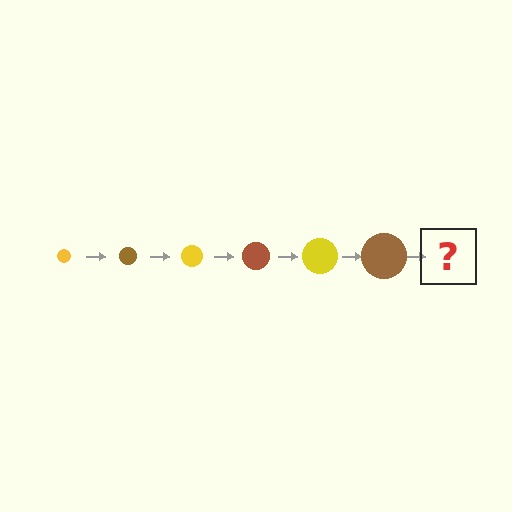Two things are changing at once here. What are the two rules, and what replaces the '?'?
The two rules are that the circle grows larger each step and the color cycles through yellow and brown. The '?' should be a yellow circle, larger than the previous one.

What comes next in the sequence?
The next element should be a yellow circle, larger than the previous one.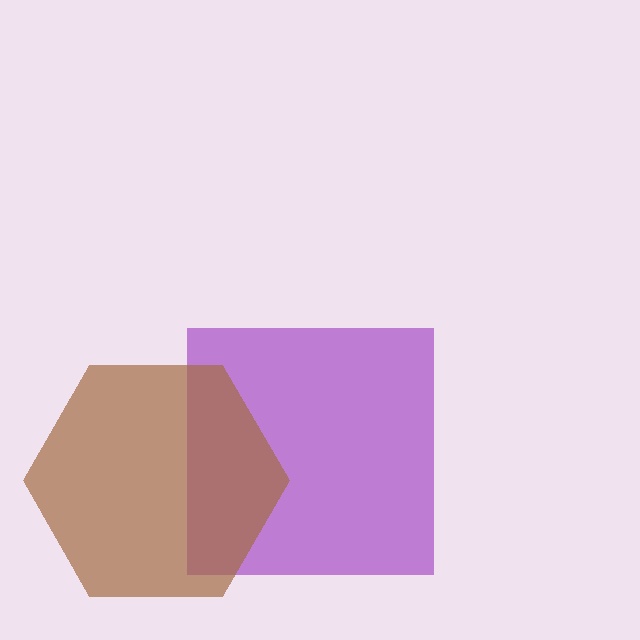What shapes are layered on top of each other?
The layered shapes are: a purple square, a brown hexagon.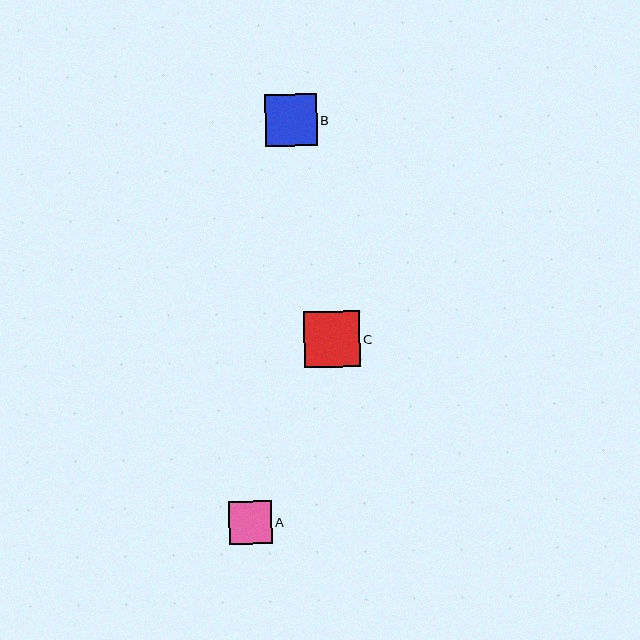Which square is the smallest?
Square A is the smallest with a size of approximately 43 pixels.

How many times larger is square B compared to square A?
Square B is approximately 1.2 times the size of square A.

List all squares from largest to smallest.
From largest to smallest: C, B, A.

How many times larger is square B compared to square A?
Square B is approximately 1.2 times the size of square A.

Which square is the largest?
Square C is the largest with a size of approximately 56 pixels.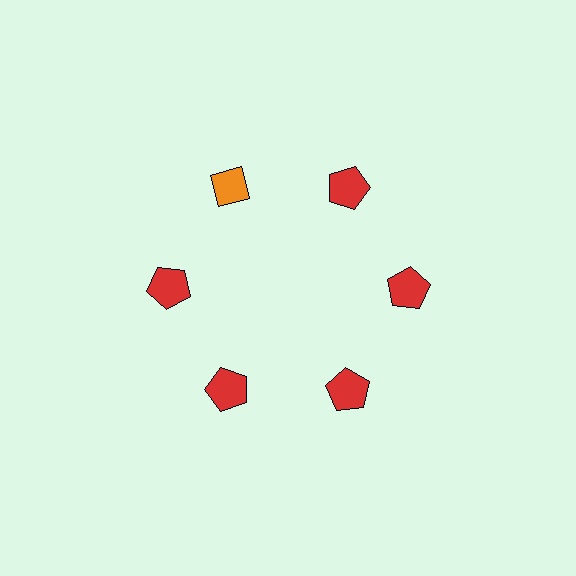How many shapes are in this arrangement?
There are 6 shapes arranged in a ring pattern.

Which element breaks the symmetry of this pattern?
The orange diamond at roughly the 11 o'clock position breaks the symmetry. All other shapes are red pentagons.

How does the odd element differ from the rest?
It differs in both color (orange instead of red) and shape (diamond instead of pentagon).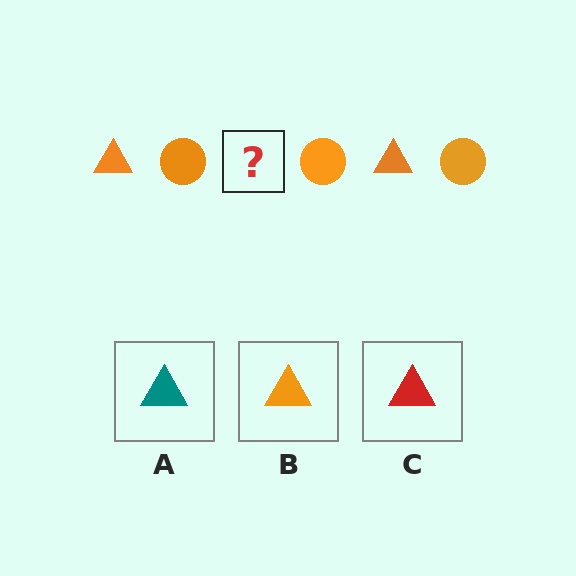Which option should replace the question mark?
Option B.